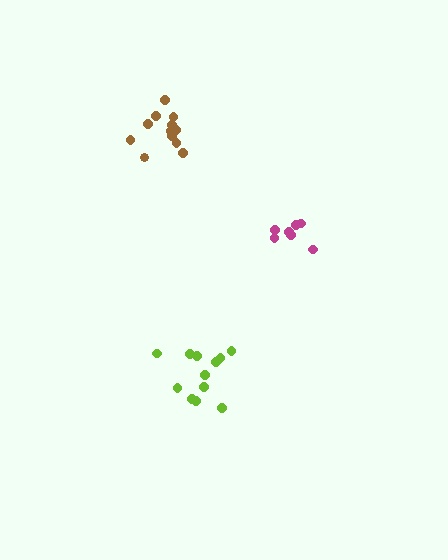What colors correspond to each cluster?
The clusters are colored: brown, magenta, lime.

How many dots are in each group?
Group 1: 12 dots, Group 2: 7 dots, Group 3: 12 dots (31 total).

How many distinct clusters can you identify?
There are 3 distinct clusters.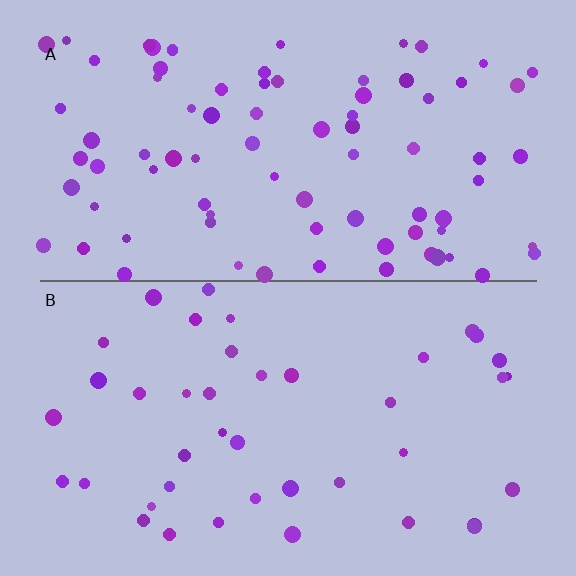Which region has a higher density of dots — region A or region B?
A (the top).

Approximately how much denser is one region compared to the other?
Approximately 2.0× — region A over region B.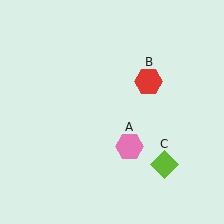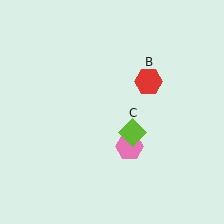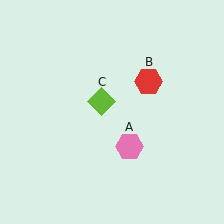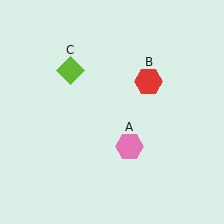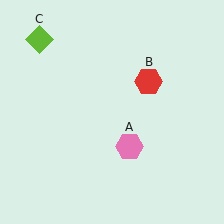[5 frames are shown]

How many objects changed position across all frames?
1 object changed position: lime diamond (object C).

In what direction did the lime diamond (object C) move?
The lime diamond (object C) moved up and to the left.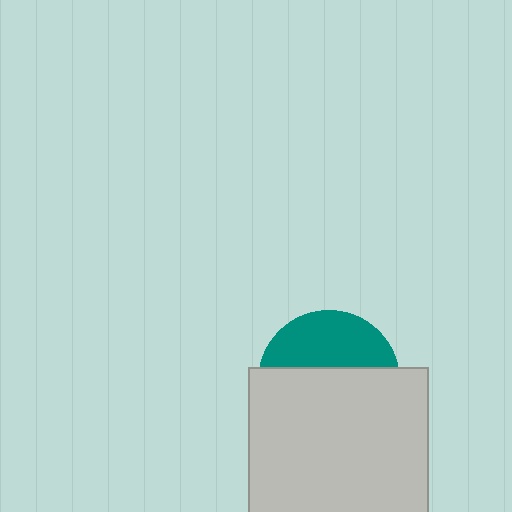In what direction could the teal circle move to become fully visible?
The teal circle could move up. That would shift it out from behind the light gray square entirely.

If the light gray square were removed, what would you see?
You would see the complete teal circle.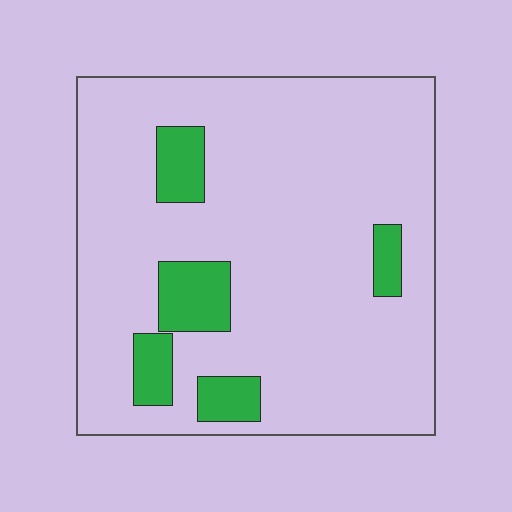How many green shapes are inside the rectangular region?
5.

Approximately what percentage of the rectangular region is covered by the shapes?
Approximately 15%.